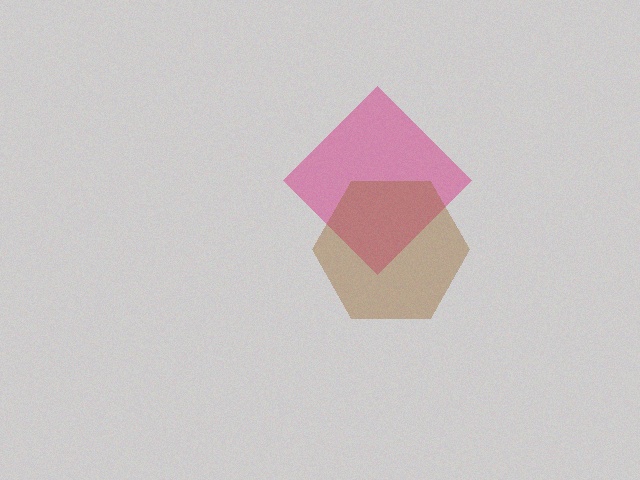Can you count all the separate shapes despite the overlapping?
Yes, there are 2 separate shapes.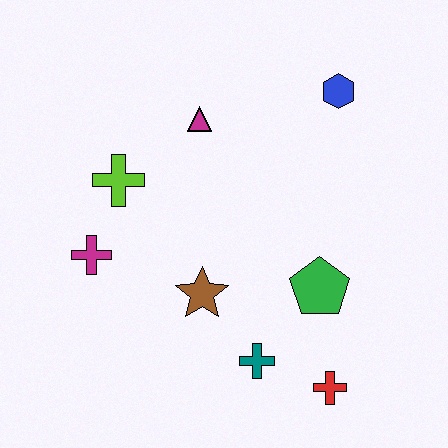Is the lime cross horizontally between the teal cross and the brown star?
No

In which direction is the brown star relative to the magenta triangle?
The brown star is below the magenta triangle.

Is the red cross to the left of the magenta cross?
No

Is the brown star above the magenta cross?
No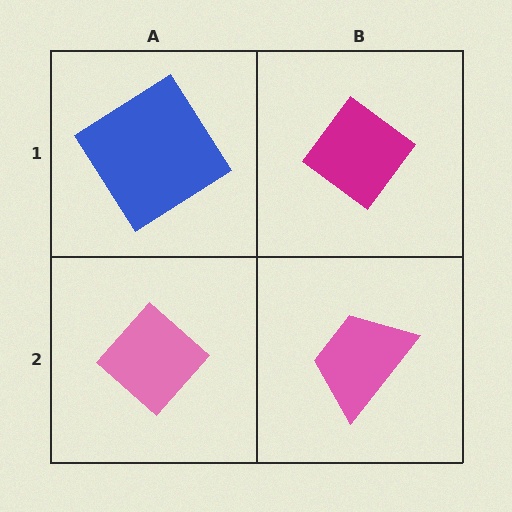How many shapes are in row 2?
2 shapes.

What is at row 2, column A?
A pink diamond.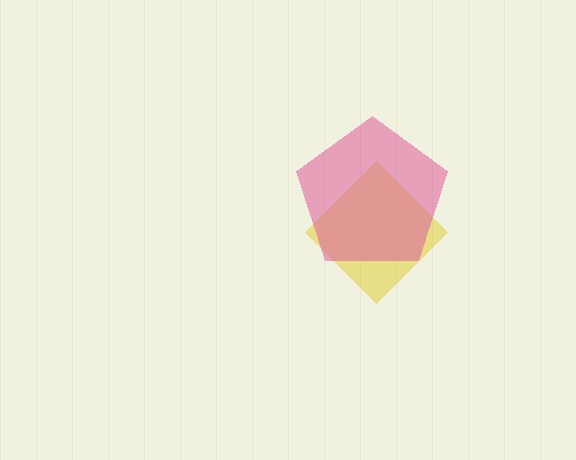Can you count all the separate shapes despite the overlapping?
Yes, there are 2 separate shapes.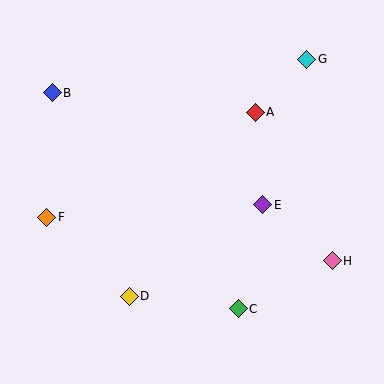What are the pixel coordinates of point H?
Point H is at (332, 261).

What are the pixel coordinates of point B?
Point B is at (52, 93).